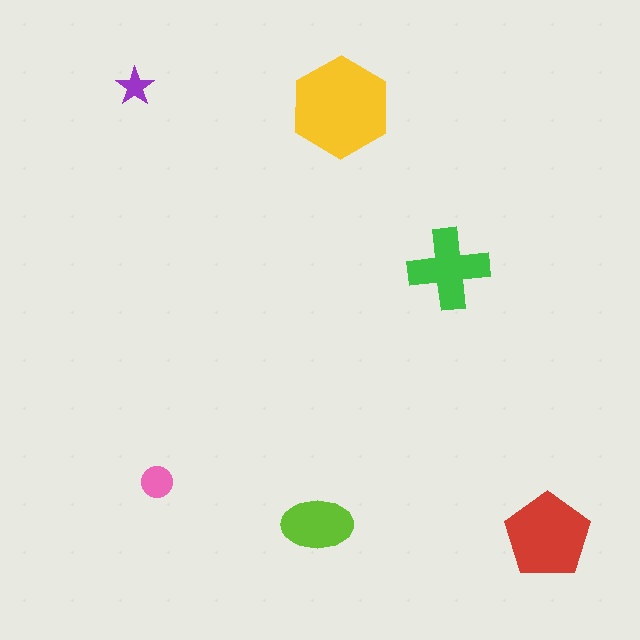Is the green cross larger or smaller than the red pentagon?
Smaller.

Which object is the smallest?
The purple star.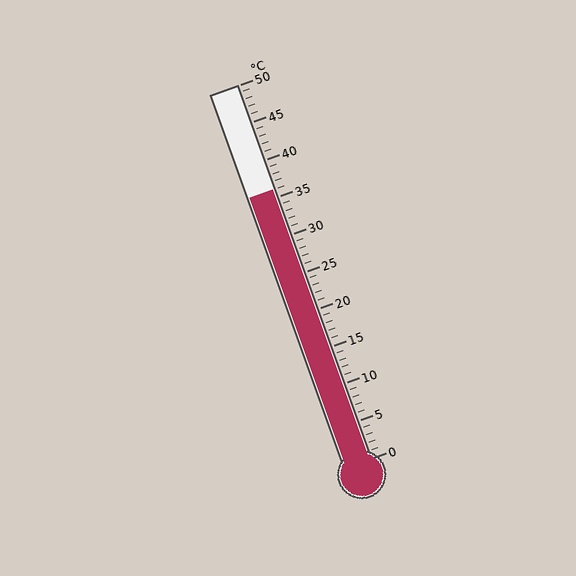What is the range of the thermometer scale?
The thermometer scale ranges from 0°C to 50°C.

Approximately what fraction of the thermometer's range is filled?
The thermometer is filled to approximately 70% of its range.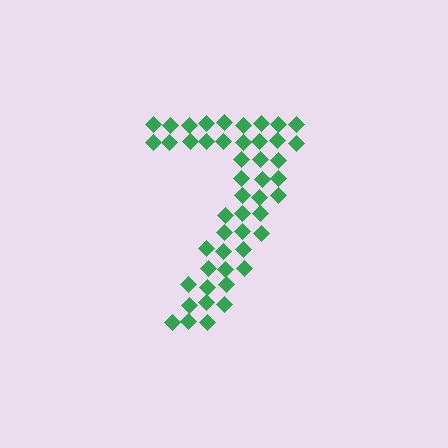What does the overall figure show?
The overall figure shows the digit 7.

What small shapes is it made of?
It is made of small diamonds.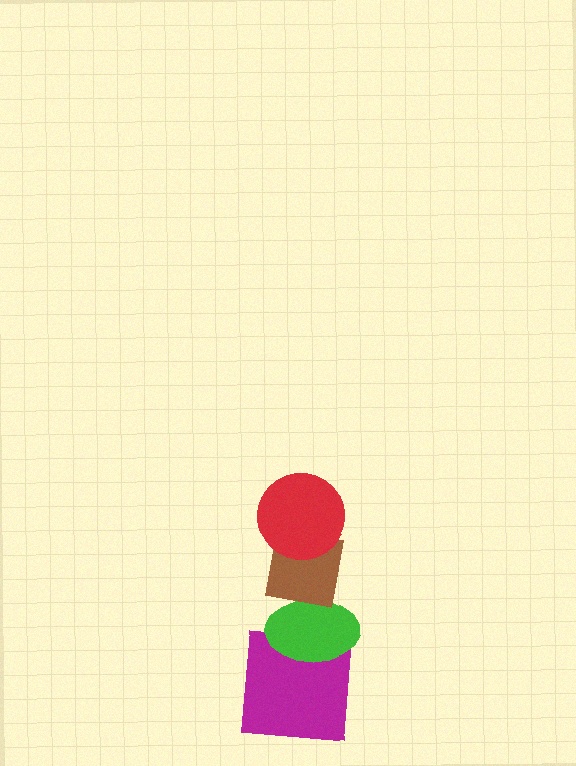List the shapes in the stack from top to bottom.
From top to bottom: the red circle, the brown square, the green ellipse, the magenta square.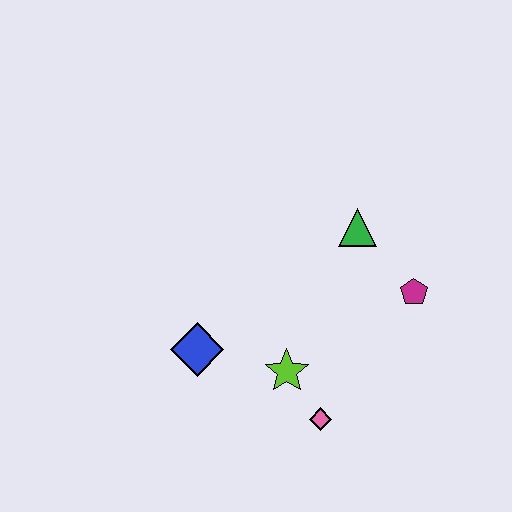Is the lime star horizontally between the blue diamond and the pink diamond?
Yes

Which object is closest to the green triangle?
The magenta pentagon is closest to the green triangle.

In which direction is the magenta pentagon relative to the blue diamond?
The magenta pentagon is to the right of the blue diamond.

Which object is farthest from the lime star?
The green triangle is farthest from the lime star.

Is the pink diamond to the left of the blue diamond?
No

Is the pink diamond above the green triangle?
No